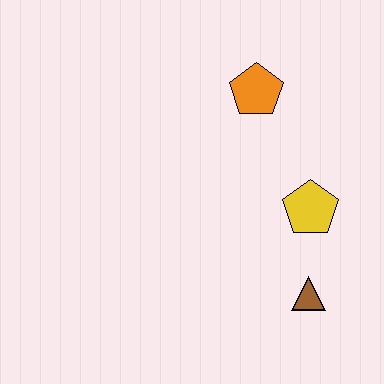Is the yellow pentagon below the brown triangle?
No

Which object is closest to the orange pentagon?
The yellow pentagon is closest to the orange pentagon.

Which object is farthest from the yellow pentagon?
The orange pentagon is farthest from the yellow pentagon.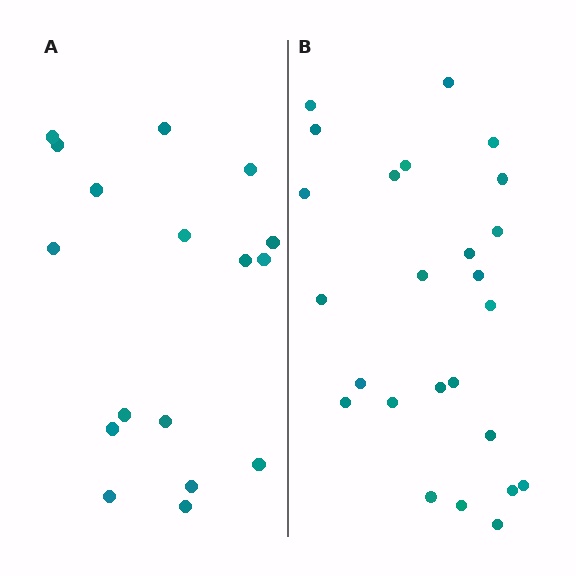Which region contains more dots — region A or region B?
Region B (the right region) has more dots.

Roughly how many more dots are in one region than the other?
Region B has roughly 8 or so more dots than region A.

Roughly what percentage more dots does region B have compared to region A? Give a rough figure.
About 45% more.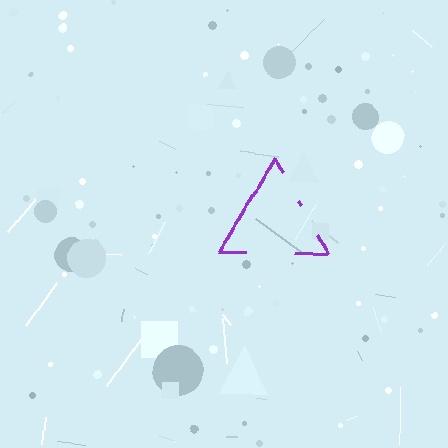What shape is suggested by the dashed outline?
The dashed outline suggests a triangle.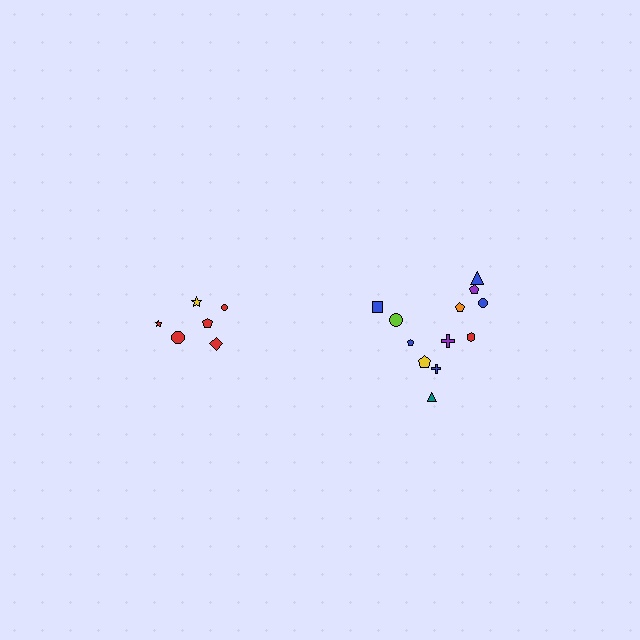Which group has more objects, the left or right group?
The right group.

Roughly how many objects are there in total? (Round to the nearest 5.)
Roughly 20 objects in total.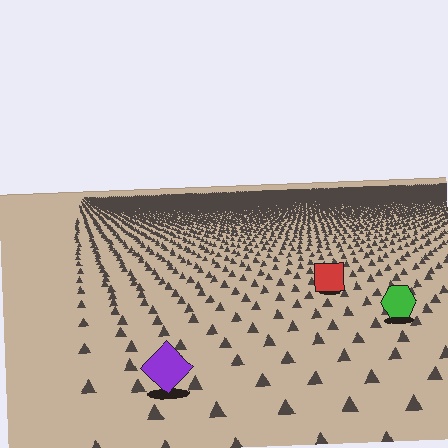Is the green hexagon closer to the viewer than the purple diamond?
No. The purple diamond is closer — you can tell from the texture gradient: the ground texture is coarser near it.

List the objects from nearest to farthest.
From nearest to farthest: the purple diamond, the green hexagon, the red square.